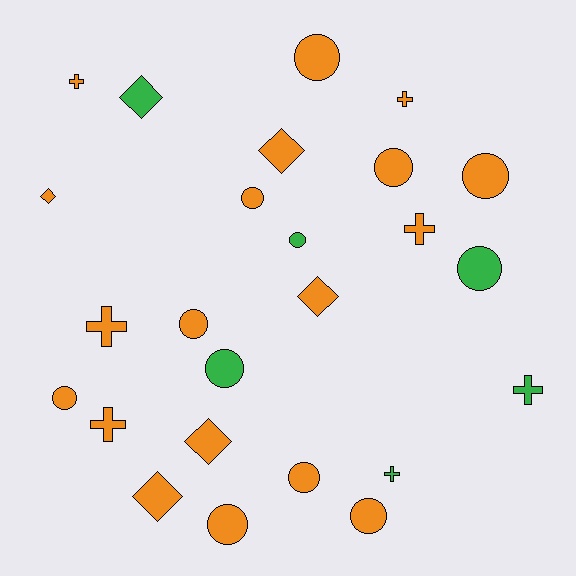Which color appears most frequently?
Orange, with 19 objects.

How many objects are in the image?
There are 25 objects.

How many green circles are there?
There are 3 green circles.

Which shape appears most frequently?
Circle, with 12 objects.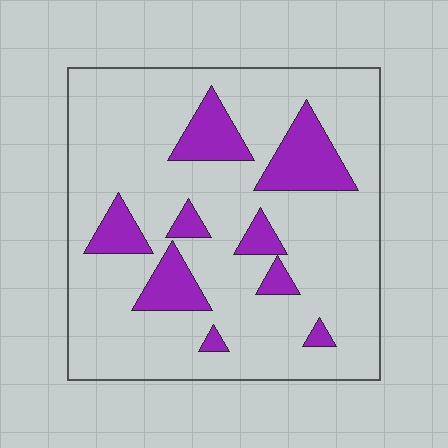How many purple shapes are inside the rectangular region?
9.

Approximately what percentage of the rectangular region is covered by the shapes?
Approximately 20%.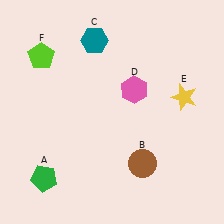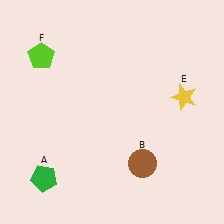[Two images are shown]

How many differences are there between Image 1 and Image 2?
There are 2 differences between the two images.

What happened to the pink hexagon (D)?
The pink hexagon (D) was removed in Image 2. It was in the top-right area of Image 1.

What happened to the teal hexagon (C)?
The teal hexagon (C) was removed in Image 2. It was in the top-left area of Image 1.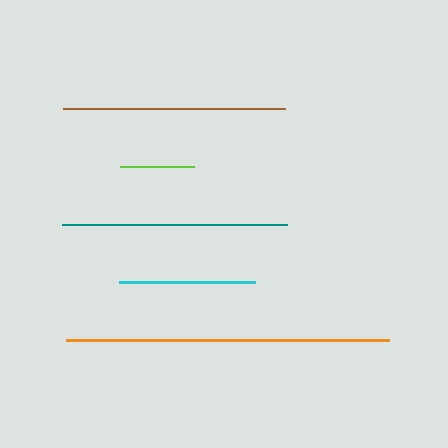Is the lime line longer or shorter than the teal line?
The teal line is longer than the lime line.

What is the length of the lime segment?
The lime segment is approximately 74 pixels long.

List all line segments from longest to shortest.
From longest to shortest: orange, teal, brown, cyan, lime.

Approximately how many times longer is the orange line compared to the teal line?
The orange line is approximately 1.4 times the length of the teal line.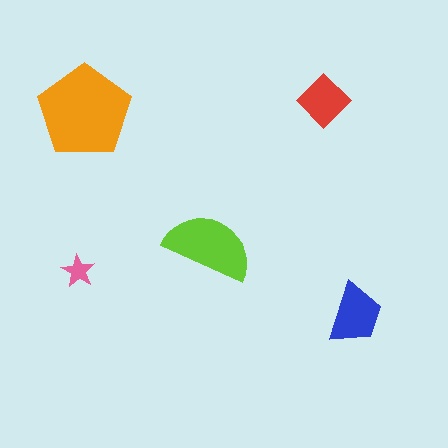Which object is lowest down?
The blue trapezoid is bottommost.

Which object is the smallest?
The pink star.